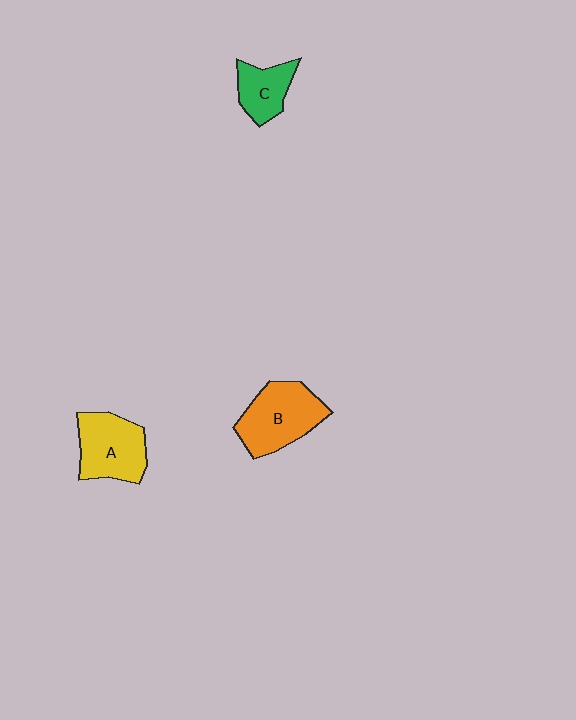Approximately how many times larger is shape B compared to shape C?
Approximately 1.7 times.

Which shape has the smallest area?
Shape C (green).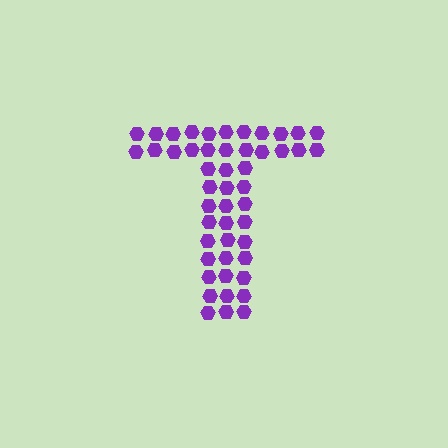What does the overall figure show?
The overall figure shows the letter T.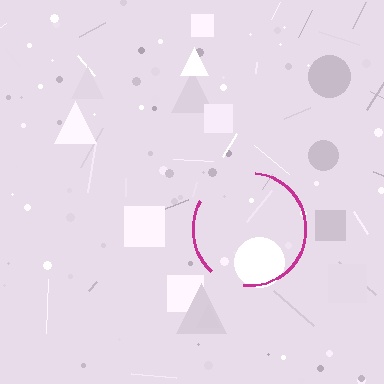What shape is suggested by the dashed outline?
The dashed outline suggests a circle.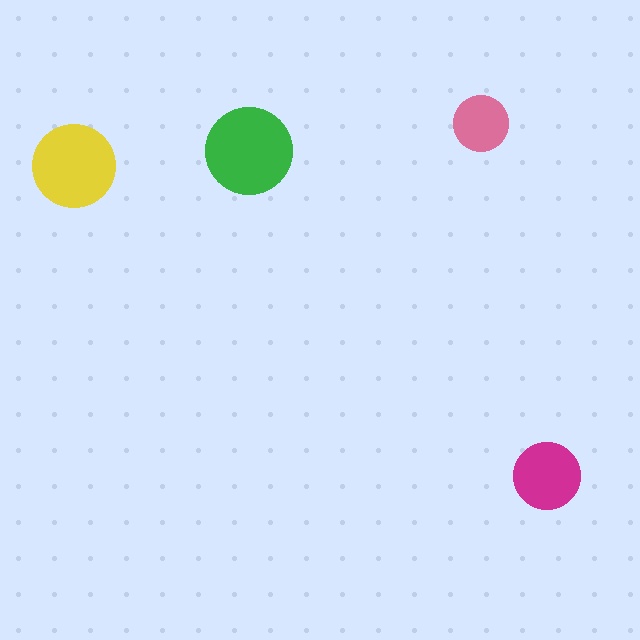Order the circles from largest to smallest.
the green one, the yellow one, the magenta one, the pink one.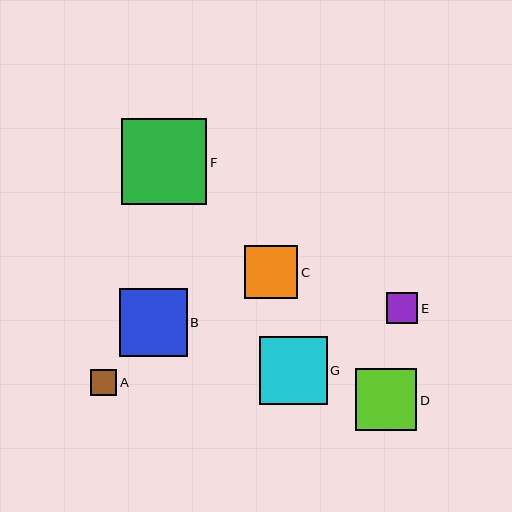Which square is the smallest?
Square A is the smallest with a size of approximately 26 pixels.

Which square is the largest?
Square F is the largest with a size of approximately 86 pixels.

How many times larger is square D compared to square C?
Square D is approximately 1.2 times the size of square C.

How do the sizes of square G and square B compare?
Square G and square B are approximately the same size.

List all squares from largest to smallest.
From largest to smallest: F, G, B, D, C, E, A.